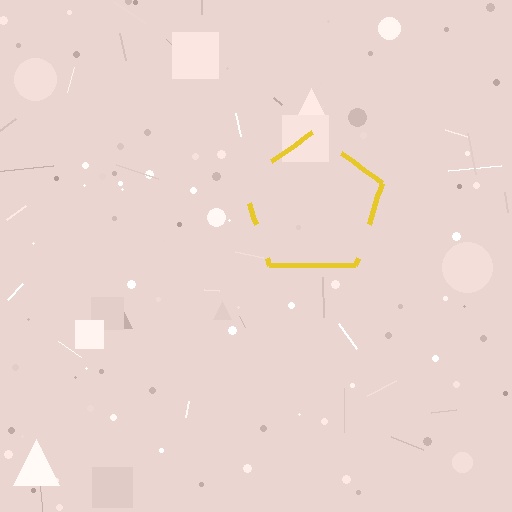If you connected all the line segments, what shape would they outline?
They would outline a pentagon.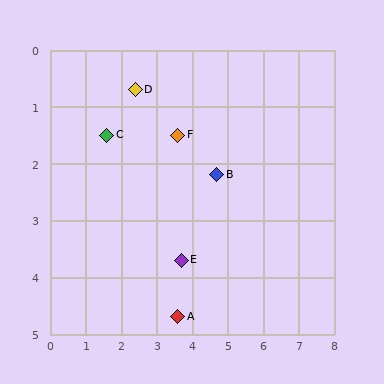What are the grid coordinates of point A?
Point A is at approximately (3.6, 4.7).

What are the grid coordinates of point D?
Point D is at approximately (2.4, 0.7).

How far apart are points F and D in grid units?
Points F and D are about 1.4 grid units apart.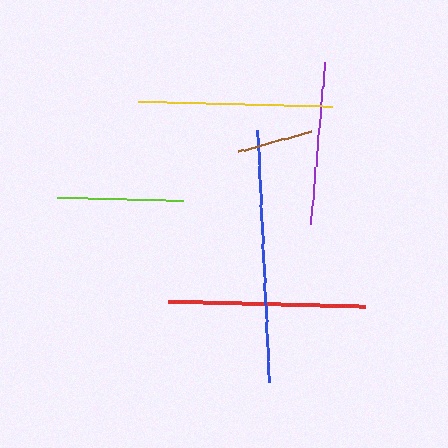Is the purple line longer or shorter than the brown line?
The purple line is longer than the brown line.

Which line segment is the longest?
The blue line is the longest at approximately 253 pixels.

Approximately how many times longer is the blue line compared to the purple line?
The blue line is approximately 1.6 times the length of the purple line.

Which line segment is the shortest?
The brown line is the shortest at approximately 77 pixels.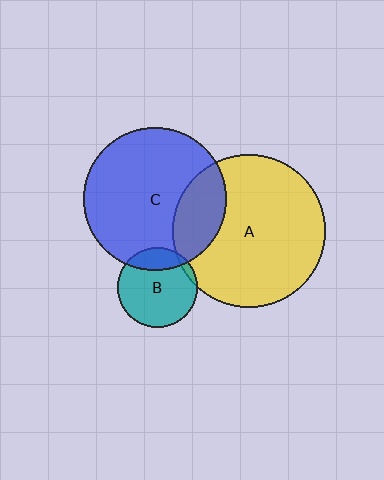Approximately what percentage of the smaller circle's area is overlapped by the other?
Approximately 20%.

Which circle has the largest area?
Circle A (yellow).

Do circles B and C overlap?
Yes.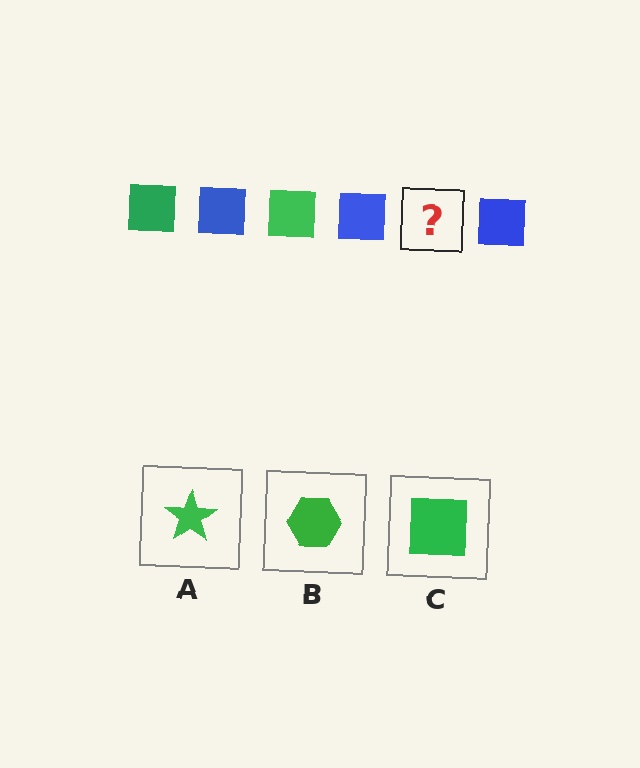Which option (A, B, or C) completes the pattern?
C.